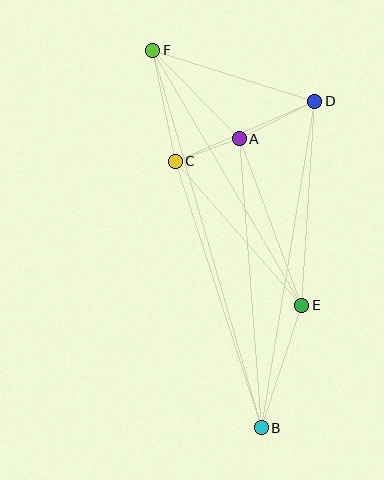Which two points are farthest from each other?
Points B and F are farthest from each other.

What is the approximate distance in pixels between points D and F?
The distance between D and F is approximately 170 pixels.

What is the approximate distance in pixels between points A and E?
The distance between A and E is approximately 178 pixels.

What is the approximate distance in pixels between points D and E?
The distance between D and E is approximately 204 pixels.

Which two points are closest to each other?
Points A and C are closest to each other.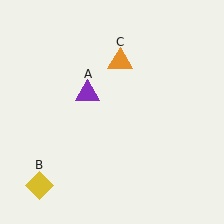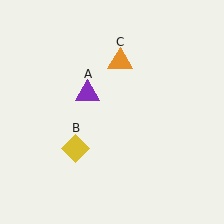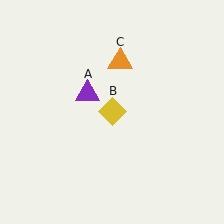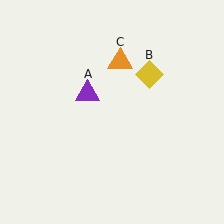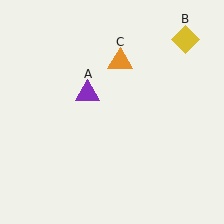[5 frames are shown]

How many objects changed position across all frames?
1 object changed position: yellow diamond (object B).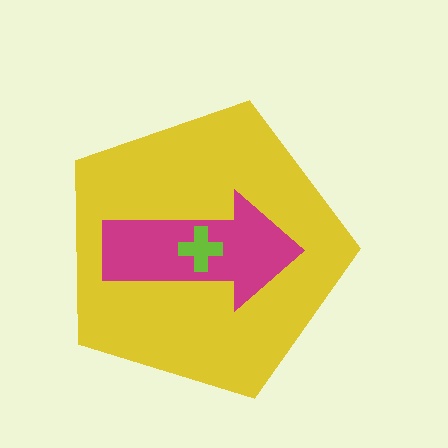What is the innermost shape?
The lime cross.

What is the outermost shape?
The yellow pentagon.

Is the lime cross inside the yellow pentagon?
Yes.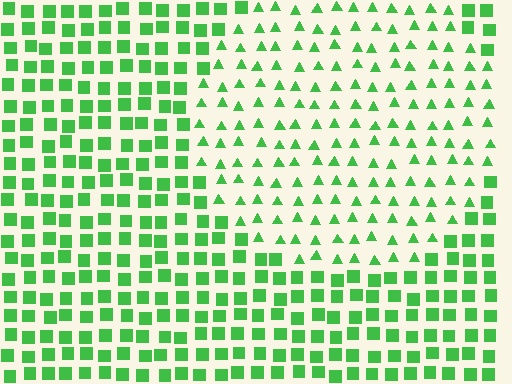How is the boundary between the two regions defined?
The boundary is defined by a change in element shape: triangles inside vs. squares outside. All elements share the same color and spacing.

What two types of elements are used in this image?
The image uses triangles inside the circle region and squares outside it.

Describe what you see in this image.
The image is filled with small green elements arranged in a uniform grid. A circle-shaped region contains triangles, while the surrounding area contains squares. The boundary is defined purely by the change in element shape.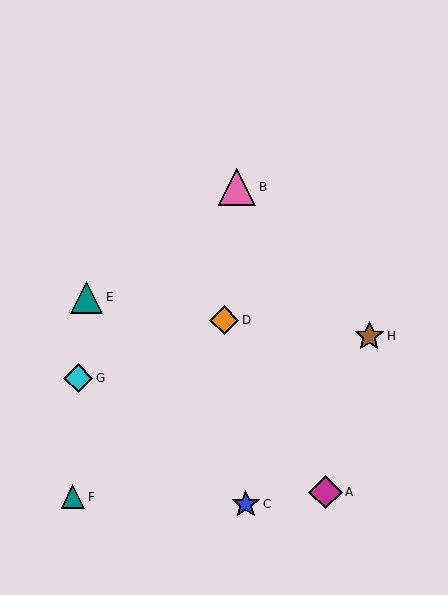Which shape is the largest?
The pink triangle (labeled B) is the largest.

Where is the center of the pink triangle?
The center of the pink triangle is at (237, 187).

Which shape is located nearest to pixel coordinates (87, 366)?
The cyan diamond (labeled G) at (78, 378) is nearest to that location.